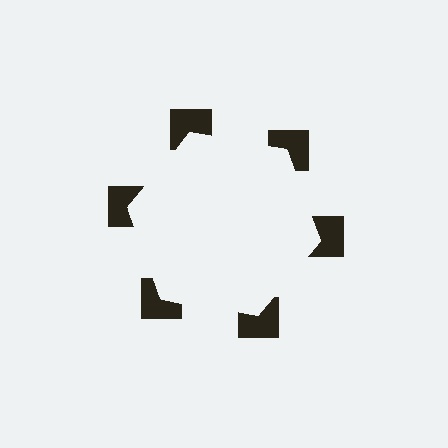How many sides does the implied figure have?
6 sides.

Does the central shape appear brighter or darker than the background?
It typically appears slightly brighter than the background, even though no actual brightness change is drawn.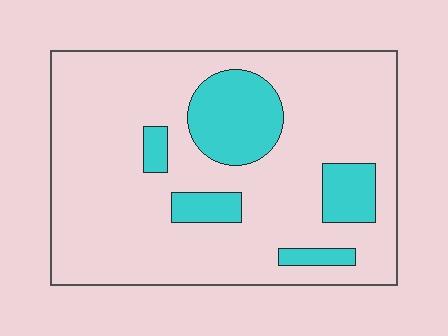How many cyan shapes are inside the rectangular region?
5.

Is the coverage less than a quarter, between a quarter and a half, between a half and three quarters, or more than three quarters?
Less than a quarter.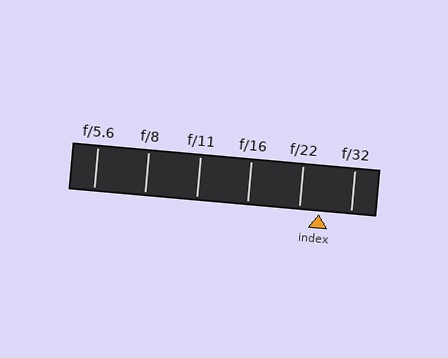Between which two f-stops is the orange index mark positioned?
The index mark is between f/22 and f/32.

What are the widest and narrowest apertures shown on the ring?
The widest aperture shown is f/5.6 and the narrowest is f/32.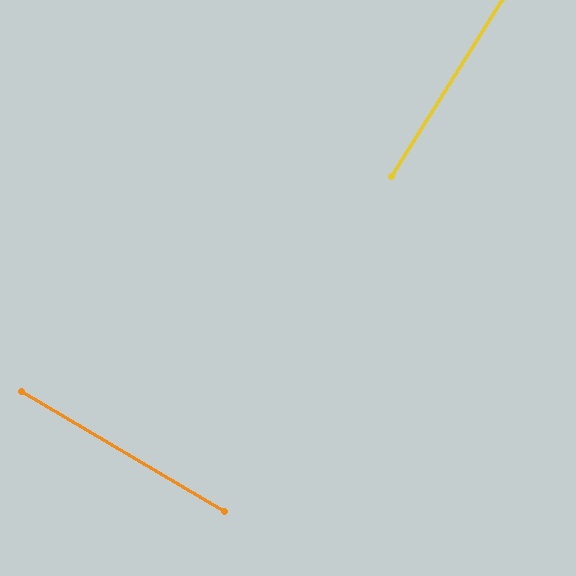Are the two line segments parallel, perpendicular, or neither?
Perpendicular — they meet at approximately 89°.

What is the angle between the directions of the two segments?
Approximately 89 degrees.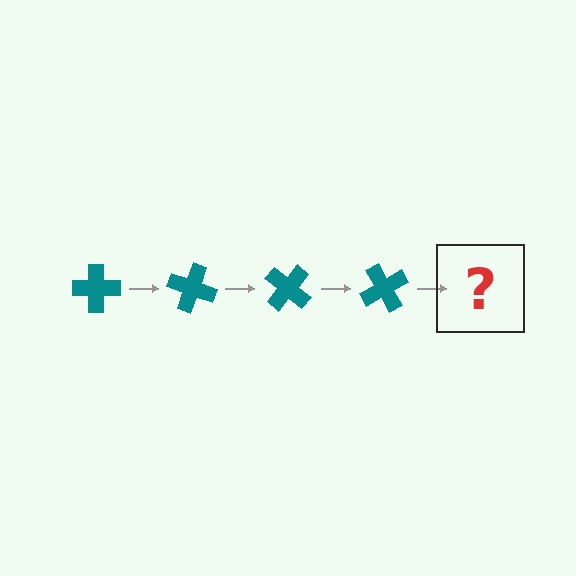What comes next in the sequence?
The next element should be a teal cross rotated 80 degrees.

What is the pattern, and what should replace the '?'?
The pattern is that the cross rotates 20 degrees each step. The '?' should be a teal cross rotated 80 degrees.